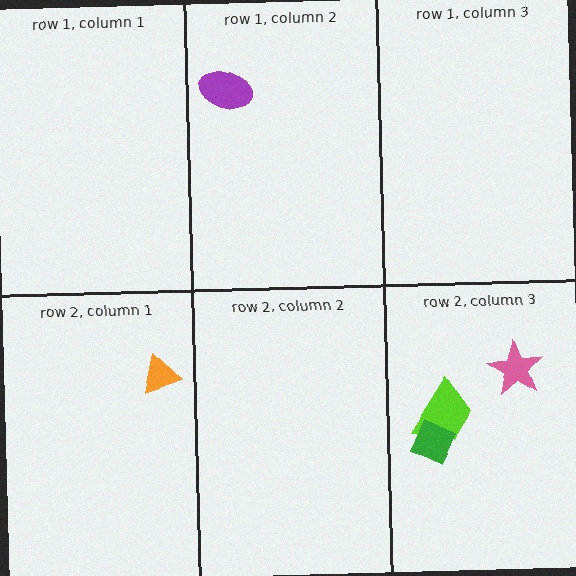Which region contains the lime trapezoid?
The row 2, column 3 region.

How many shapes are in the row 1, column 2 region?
1.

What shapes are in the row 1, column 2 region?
The purple ellipse.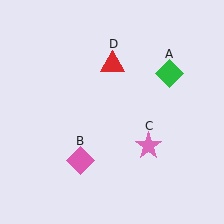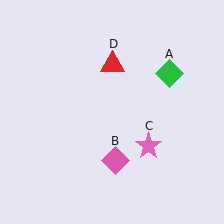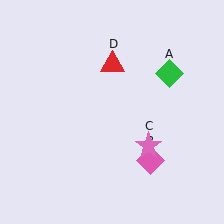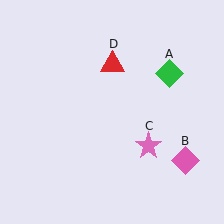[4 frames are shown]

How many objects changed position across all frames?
1 object changed position: pink diamond (object B).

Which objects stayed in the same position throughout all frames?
Green diamond (object A) and pink star (object C) and red triangle (object D) remained stationary.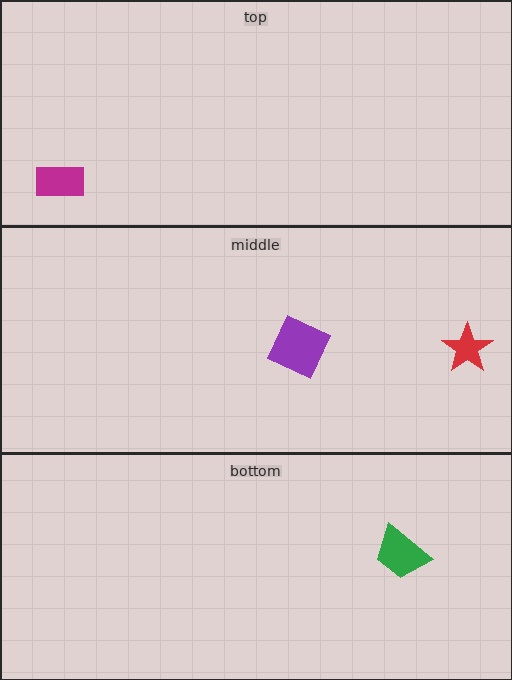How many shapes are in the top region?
1.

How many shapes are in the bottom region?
1.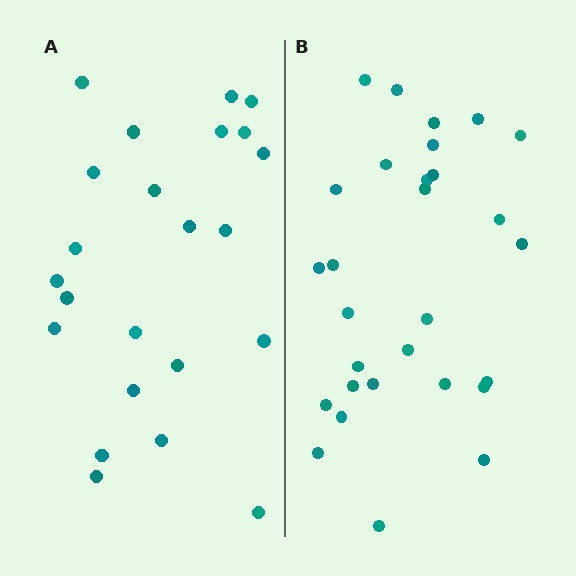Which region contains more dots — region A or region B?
Region B (the right region) has more dots.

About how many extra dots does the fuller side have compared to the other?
Region B has about 6 more dots than region A.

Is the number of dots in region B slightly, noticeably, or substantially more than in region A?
Region B has noticeably more, but not dramatically so. The ratio is roughly 1.3 to 1.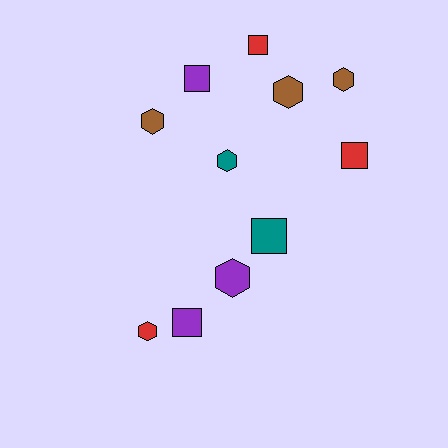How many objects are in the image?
There are 11 objects.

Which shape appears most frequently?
Hexagon, with 6 objects.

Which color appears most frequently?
Purple, with 3 objects.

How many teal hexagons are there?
There is 1 teal hexagon.